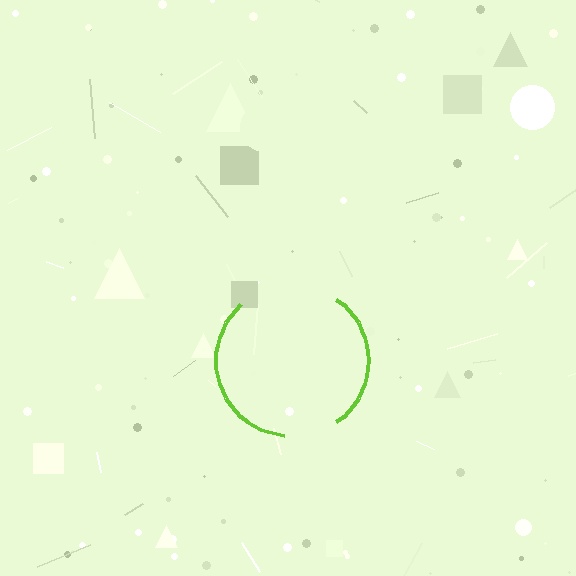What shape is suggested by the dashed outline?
The dashed outline suggests a circle.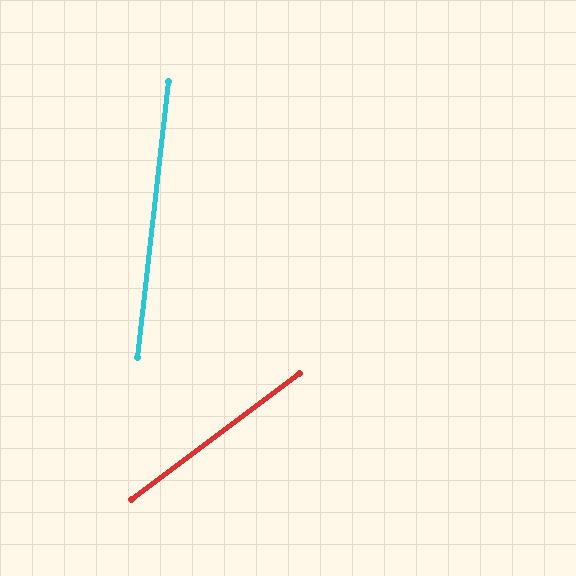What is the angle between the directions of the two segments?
Approximately 47 degrees.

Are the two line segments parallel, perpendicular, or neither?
Neither parallel nor perpendicular — they differ by about 47°.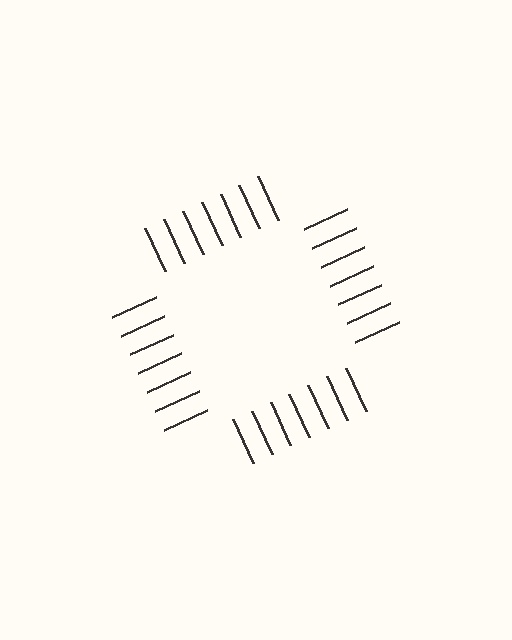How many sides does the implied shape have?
4 sides — the line-ends trace a square.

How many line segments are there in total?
28 — 7 along each of the 4 edges.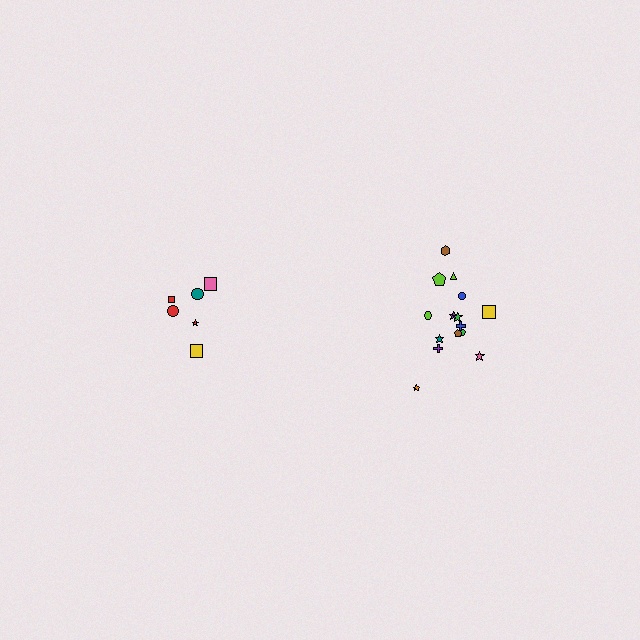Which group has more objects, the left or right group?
The right group.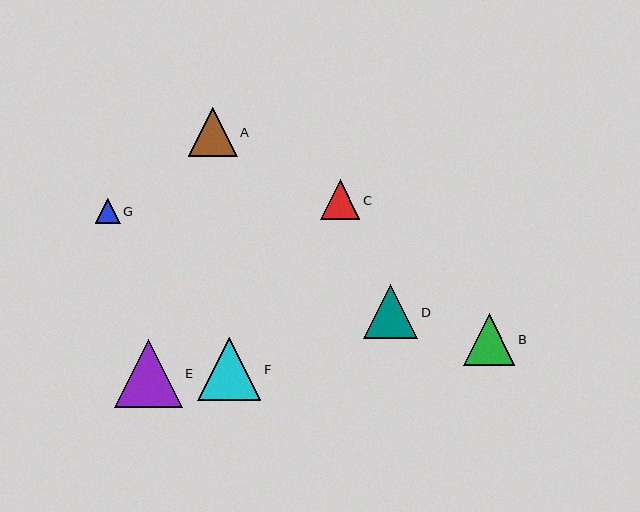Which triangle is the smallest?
Triangle G is the smallest with a size of approximately 24 pixels.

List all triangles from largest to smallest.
From largest to smallest: E, F, D, B, A, C, G.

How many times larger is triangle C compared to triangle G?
Triangle C is approximately 1.6 times the size of triangle G.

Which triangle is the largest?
Triangle E is the largest with a size of approximately 68 pixels.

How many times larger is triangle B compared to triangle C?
Triangle B is approximately 1.3 times the size of triangle C.